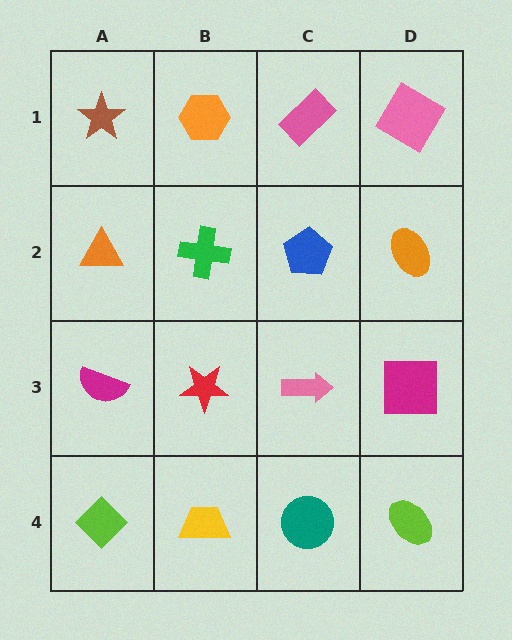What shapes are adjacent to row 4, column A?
A magenta semicircle (row 3, column A), a yellow trapezoid (row 4, column B).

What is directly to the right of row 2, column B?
A blue pentagon.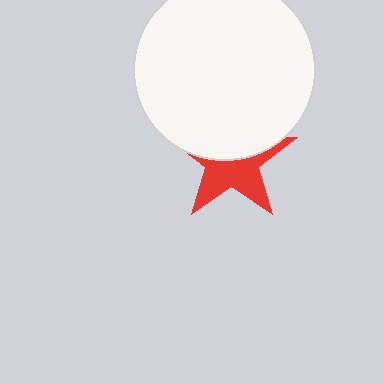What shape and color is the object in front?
The object in front is a white circle.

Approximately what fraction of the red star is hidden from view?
Roughly 49% of the red star is hidden behind the white circle.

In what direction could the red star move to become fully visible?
The red star could move down. That would shift it out from behind the white circle entirely.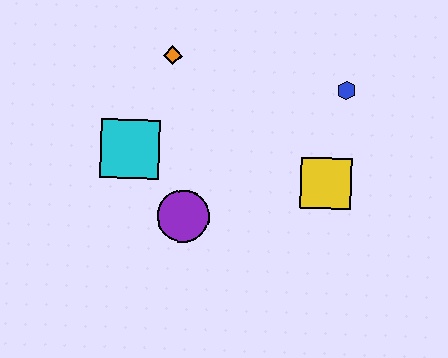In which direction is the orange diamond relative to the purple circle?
The orange diamond is above the purple circle.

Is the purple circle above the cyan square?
No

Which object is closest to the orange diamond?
The cyan square is closest to the orange diamond.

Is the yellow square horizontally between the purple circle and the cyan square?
No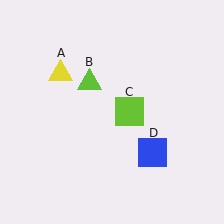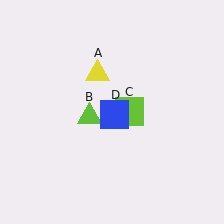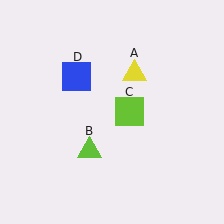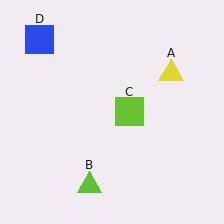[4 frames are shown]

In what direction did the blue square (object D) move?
The blue square (object D) moved up and to the left.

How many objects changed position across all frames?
3 objects changed position: yellow triangle (object A), lime triangle (object B), blue square (object D).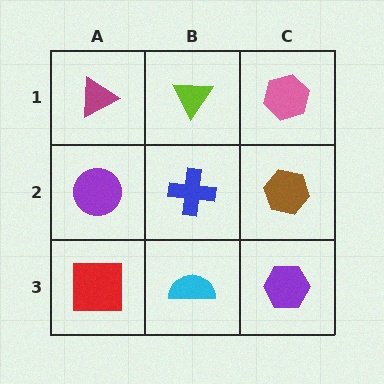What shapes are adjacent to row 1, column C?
A brown hexagon (row 2, column C), a lime triangle (row 1, column B).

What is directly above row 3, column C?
A brown hexagon.